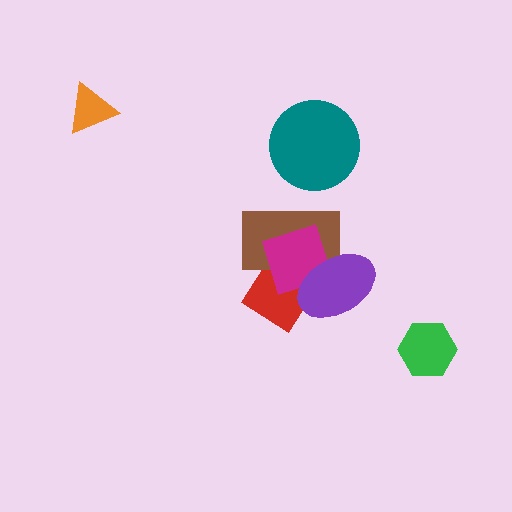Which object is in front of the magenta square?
The purple ellipse is in front of the magenta square.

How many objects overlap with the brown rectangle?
3 objects overlap with the brown rectangle.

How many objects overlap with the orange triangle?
0 objects overlap with the orange triangle.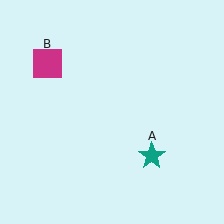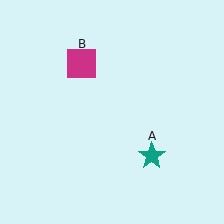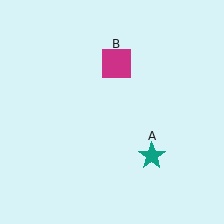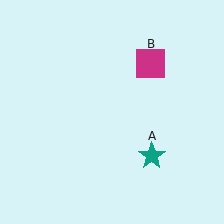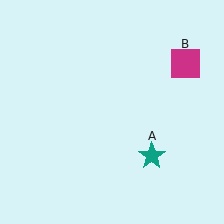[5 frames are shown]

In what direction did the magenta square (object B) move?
The magenta square (object B) moved right.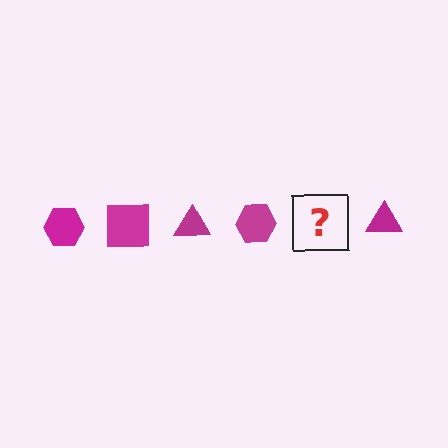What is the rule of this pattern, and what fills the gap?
The rule is that the pattern cycles through hexagon, square, triangle shapes in magenta. The gap should be filled with a magenta square.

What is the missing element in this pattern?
The missing element is a magenta square.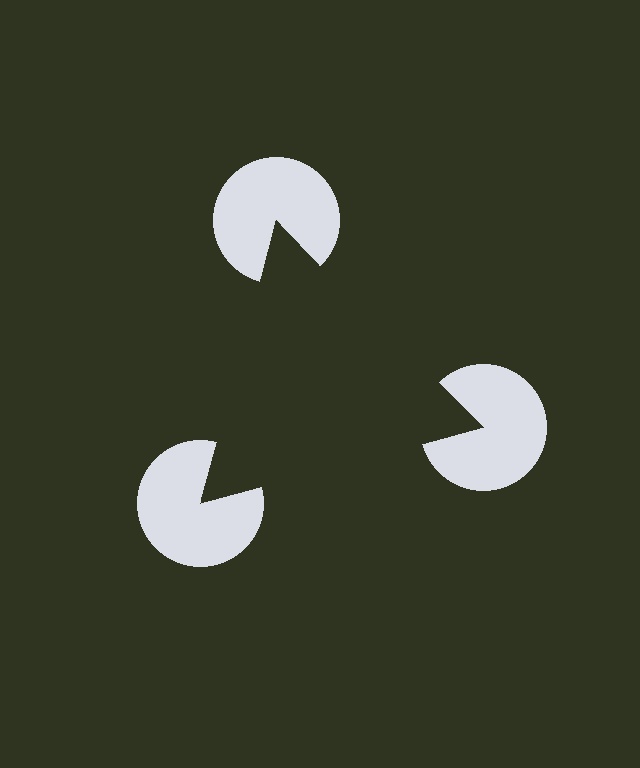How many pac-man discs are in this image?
There are 3 — one at each vertex of the illusory triangle.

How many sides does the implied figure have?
3 sides.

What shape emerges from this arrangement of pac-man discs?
An illusory triangle — its edges are inferred from the aligned wedge cuts in the pac-man discs, not physically drawn.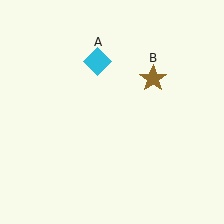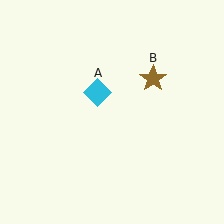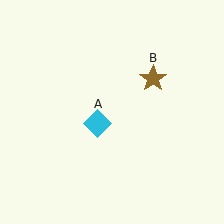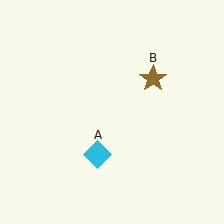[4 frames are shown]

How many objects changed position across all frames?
1 object changed position: cyan diamond (object A).